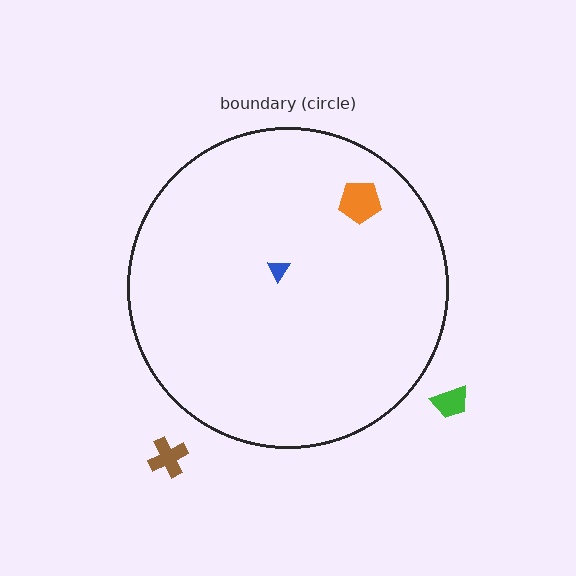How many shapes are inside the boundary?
2 inside, 2 outside.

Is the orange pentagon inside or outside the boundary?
Inside.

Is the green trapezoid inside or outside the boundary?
Outside.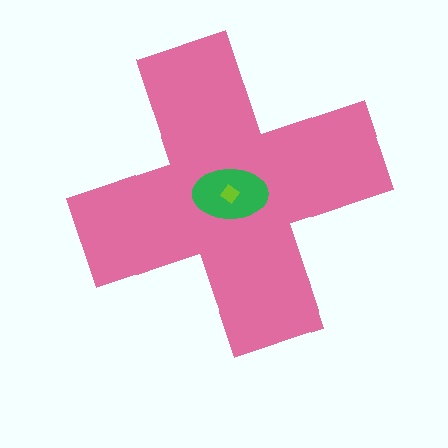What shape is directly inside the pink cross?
The green ellipse.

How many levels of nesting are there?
3.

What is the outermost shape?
The pink cross.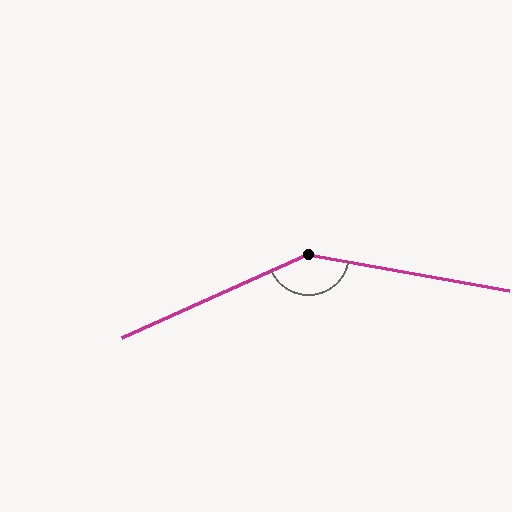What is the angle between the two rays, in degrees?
Approximately 146 degrees.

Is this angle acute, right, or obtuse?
It is obtuse.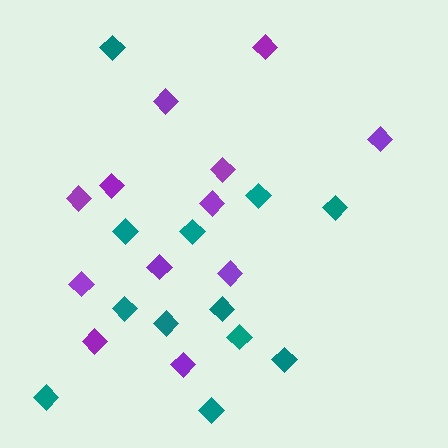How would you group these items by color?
There are 2 groups: one group of teal diamonds (12) and one group of purple diamonds (12).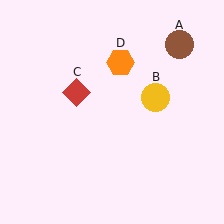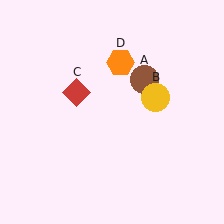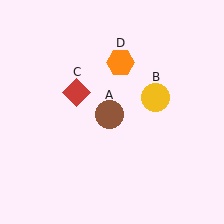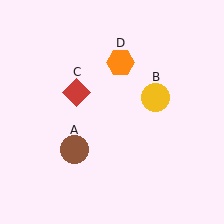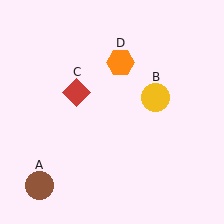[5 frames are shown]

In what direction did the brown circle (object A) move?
The brown circle (object A) moved down and to the left.